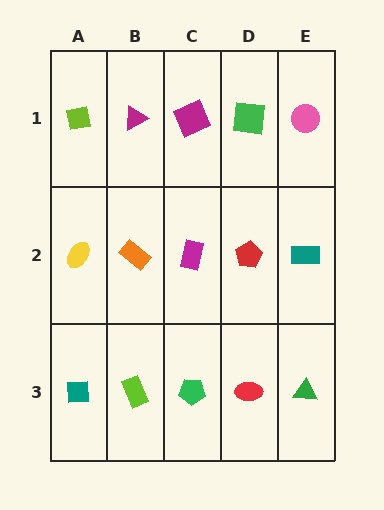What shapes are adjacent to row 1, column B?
An orange rectangle (row 2, column B), a lime square (row 1, column A), a magenta square (row 1, column C).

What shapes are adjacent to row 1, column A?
A yellow ellipse (row 2, column A), a magenta triangle (row 1, column B).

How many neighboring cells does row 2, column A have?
3.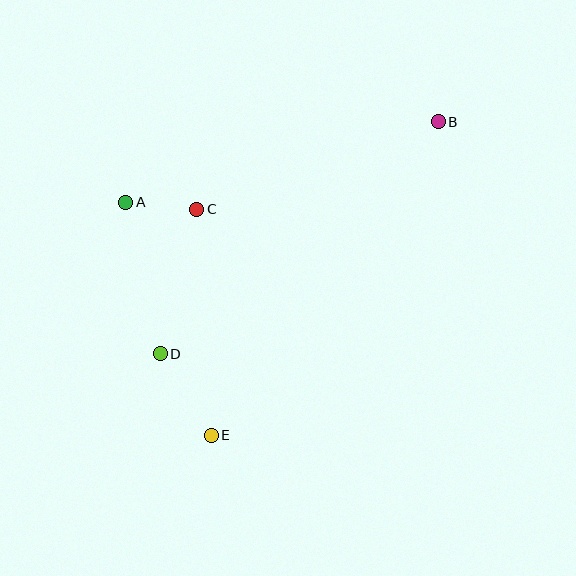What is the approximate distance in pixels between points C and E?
The distance between C and E is approximately 227 pixels.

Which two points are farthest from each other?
Points B and E are farthest from each other.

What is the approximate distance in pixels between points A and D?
The distance between A and D is approximately 155 pixels.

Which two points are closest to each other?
Points A and C are closest to each other.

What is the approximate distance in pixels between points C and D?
The distance between C and D is approximately 149 pixels.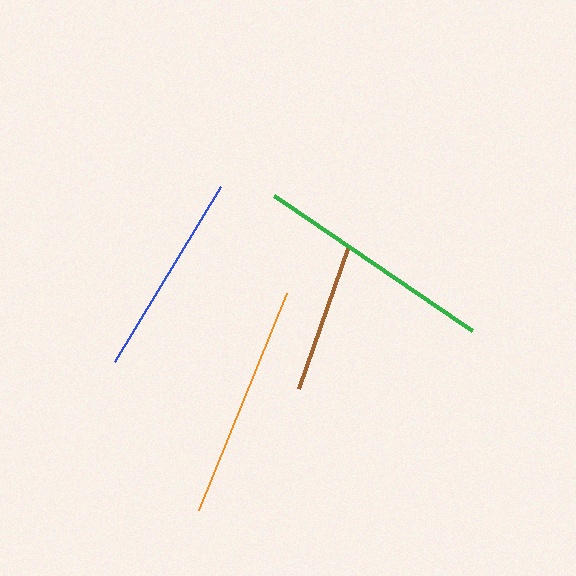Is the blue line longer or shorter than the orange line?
The orange line is longer than the blue line.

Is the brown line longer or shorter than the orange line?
The orange line is longer than the brown line.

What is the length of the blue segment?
The blue segment is approximately 205 pixels long.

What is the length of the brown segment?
The brown segment is approximately 151 pixels long.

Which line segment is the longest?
The green line is the longest at approximately 239 pixels.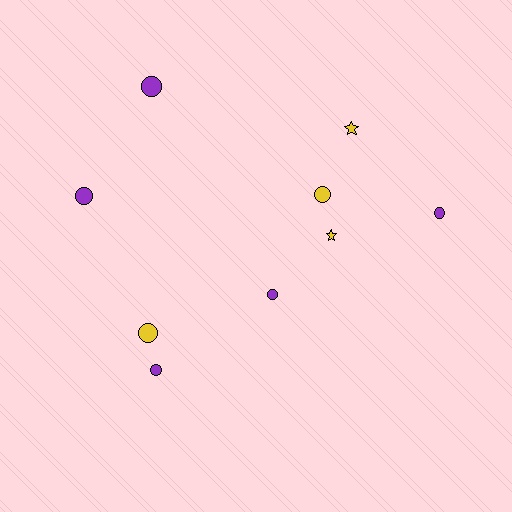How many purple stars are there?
There are no purple stars.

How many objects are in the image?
There are 9 objects.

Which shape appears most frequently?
Circle, with 7 objects.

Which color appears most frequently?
Purple, with 5 objects.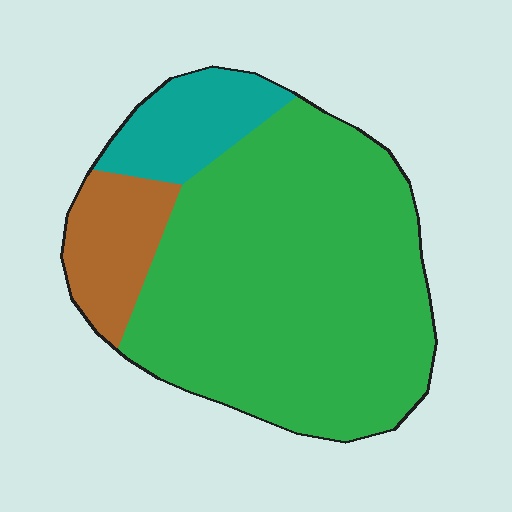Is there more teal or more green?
Green.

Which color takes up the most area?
Green, at roughly 75%.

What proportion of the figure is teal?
Teal covers 13% of the figure.